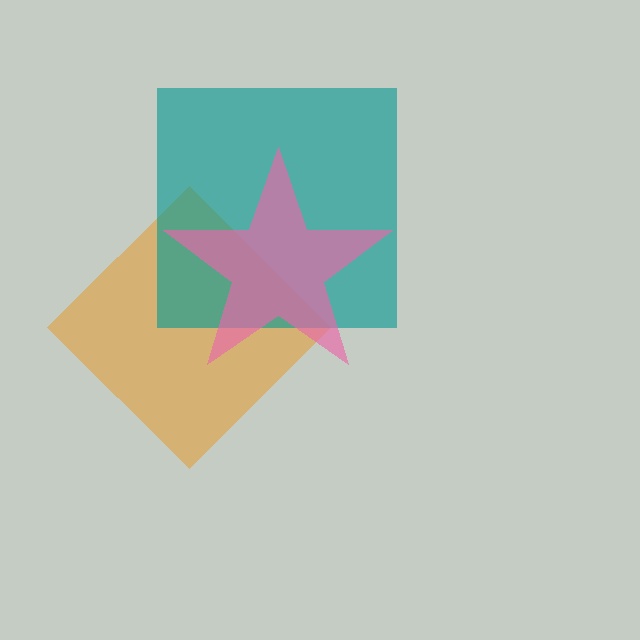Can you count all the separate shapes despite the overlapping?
Yes, there are 3 separate shapes.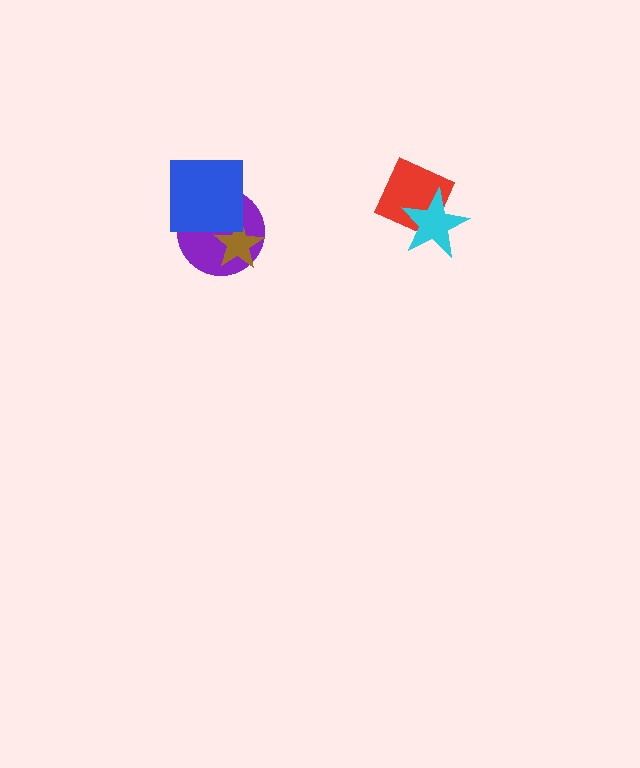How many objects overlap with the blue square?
1 object overlaps with the blue square.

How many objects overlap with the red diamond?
1 object overlaps with the red diamond.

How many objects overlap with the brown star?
1 object overlaps with the brown star.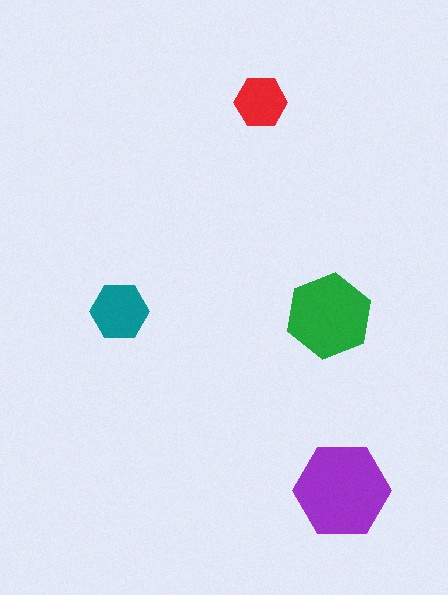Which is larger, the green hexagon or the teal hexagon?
The green one.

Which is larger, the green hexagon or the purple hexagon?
The purple one.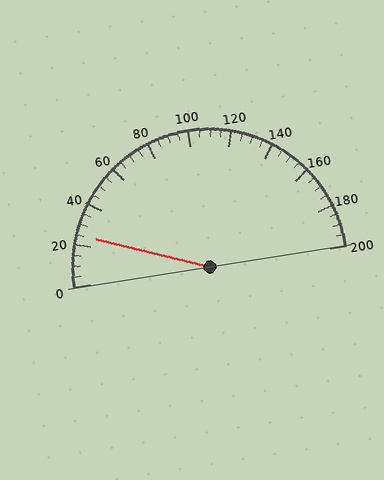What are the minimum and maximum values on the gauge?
The gauge ranges from 0 to 200.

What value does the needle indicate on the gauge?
The needle indicates approximately 25.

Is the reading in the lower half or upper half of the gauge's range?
The reading is in the lower half of the range (0 to 200).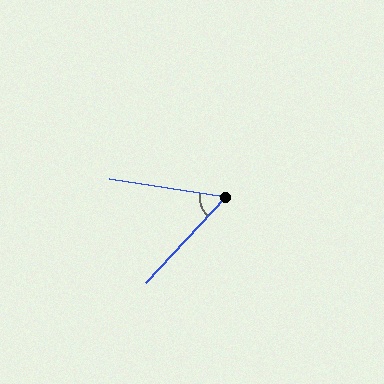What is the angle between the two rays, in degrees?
Approximately 56 degrees.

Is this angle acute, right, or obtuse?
It is acute.